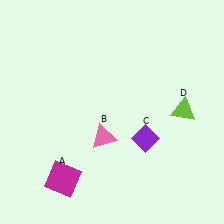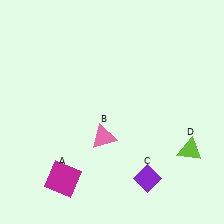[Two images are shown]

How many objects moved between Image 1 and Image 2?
2 objects moved between the two images.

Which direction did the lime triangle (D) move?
The lime triangle (D) moved down.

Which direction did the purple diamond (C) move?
The purple diamond (C) moved down.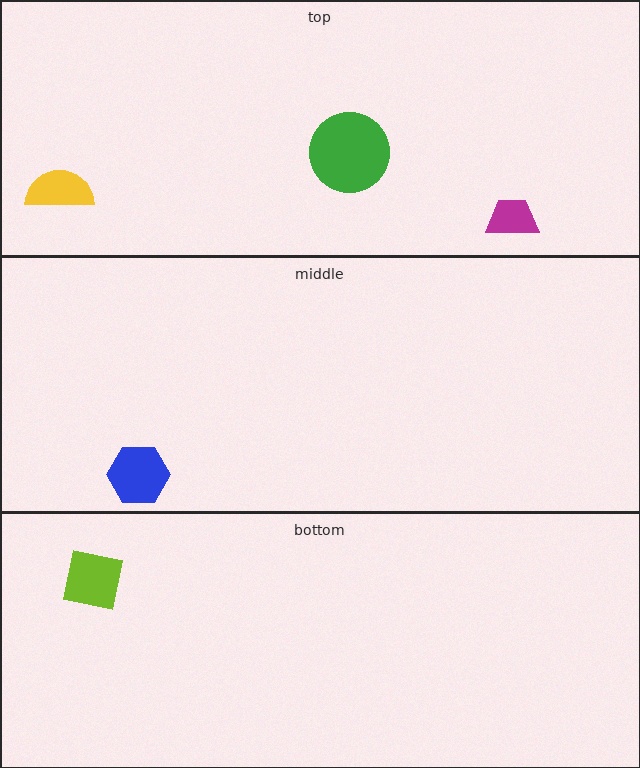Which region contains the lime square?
The bottom region.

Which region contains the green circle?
The top region.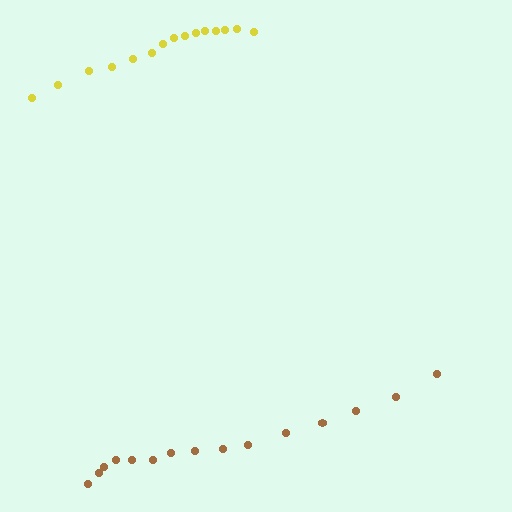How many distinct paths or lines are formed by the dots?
There are 2 distinct paths.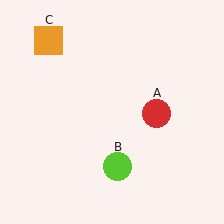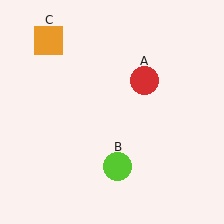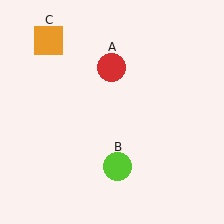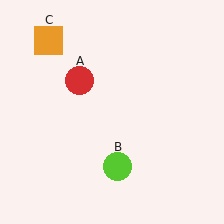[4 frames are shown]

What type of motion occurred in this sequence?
The red circle (object A) rotated counterclockwise around the center of the scene.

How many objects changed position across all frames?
1 object changed position: red circle (object A).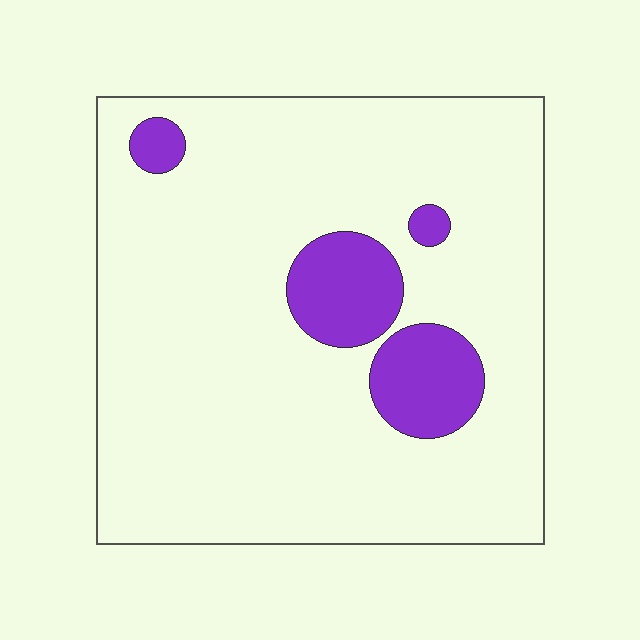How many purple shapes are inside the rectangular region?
4.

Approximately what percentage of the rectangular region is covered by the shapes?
Approximately 15%.